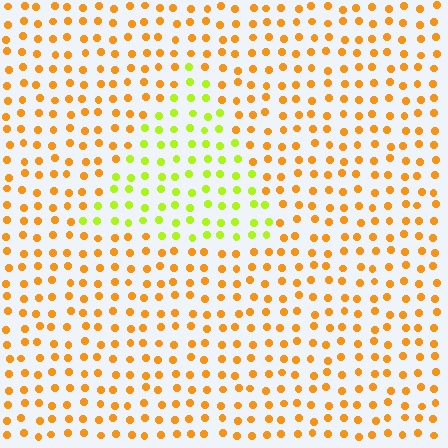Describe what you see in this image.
The image is filled with small orange elements in a uniform arrangement. A triangle-shaped region is visible where the elements are tinted to a slightly different hue, forming a subtle color boundary.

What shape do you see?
I see a triangle.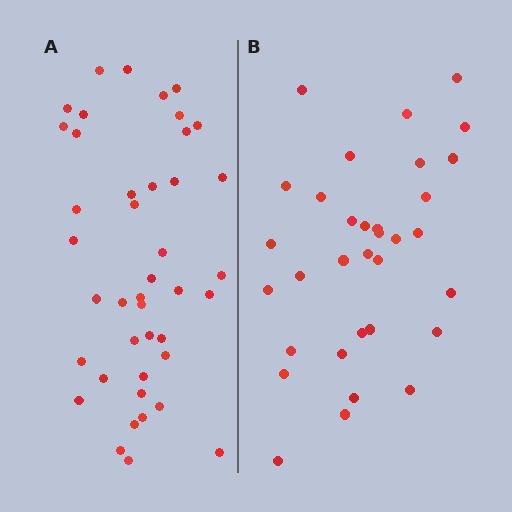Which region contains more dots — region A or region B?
Region A (the left region) has more dots.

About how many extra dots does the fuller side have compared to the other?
Region A has roughly 8 or so more dots than region B.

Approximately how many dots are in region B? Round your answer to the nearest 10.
About 30 dots. (The exact count is 33, which rounds to 30.)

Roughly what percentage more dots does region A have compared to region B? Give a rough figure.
About 25% more.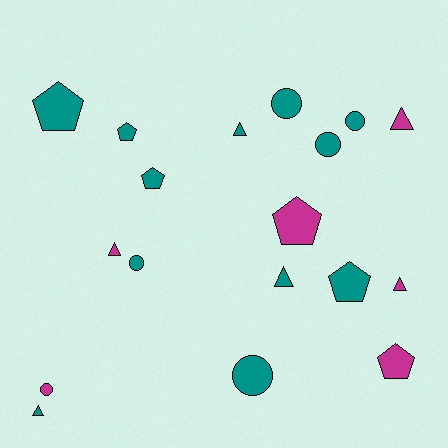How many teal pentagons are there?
There are 4 teal pentagons.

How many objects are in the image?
There are 18 objects.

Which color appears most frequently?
Teal, with 12 objects.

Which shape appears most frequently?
Pentagon, with 6 objects.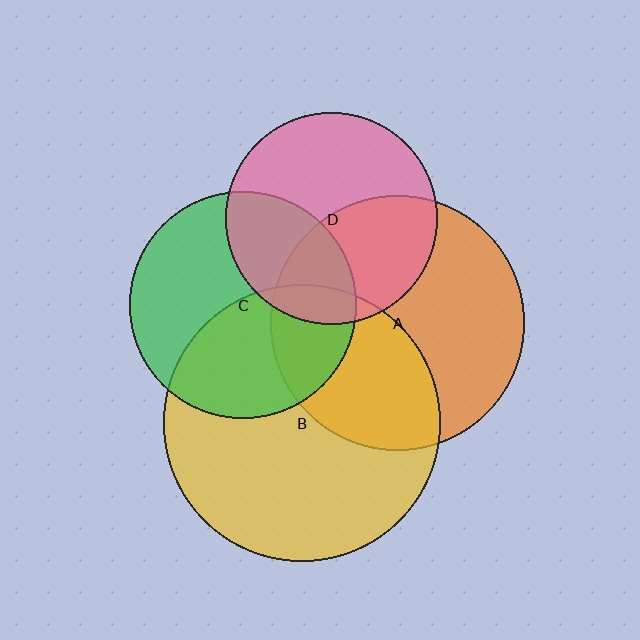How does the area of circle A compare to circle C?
Approximately 1.3 times.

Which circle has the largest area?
Circle B (yellow).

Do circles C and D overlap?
Yes.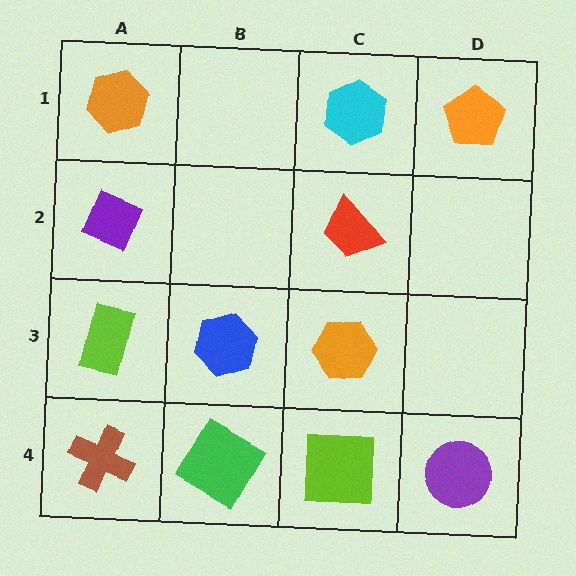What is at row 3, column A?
A lime rectangle.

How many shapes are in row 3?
3 shapes.